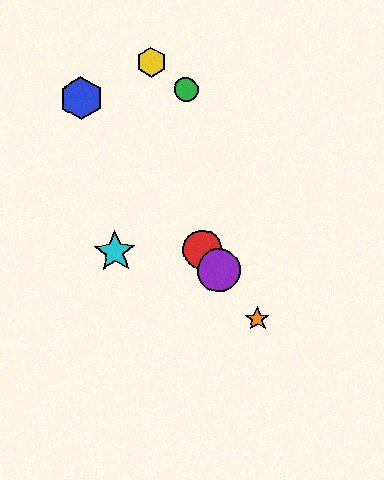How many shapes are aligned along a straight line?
4 shapes (the red circle, the blue hexagon, the purple circle, the orange star) are aligned along a straight line.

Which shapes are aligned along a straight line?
The red circle, the blue hexagon, the purple circle, the orange star are aligned along a straight line.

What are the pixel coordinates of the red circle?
The red circle is at (202, 250).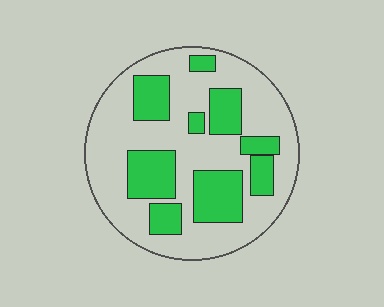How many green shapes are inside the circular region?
9.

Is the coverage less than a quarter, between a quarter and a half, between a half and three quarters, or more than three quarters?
Between a quarter and a half.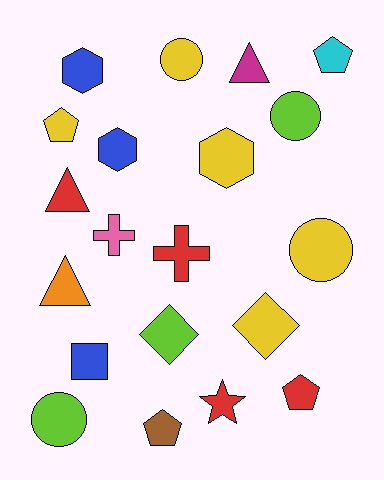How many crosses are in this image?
There are 2 crosses.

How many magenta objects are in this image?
There is 1 magenta object.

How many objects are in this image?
There are 20 objects.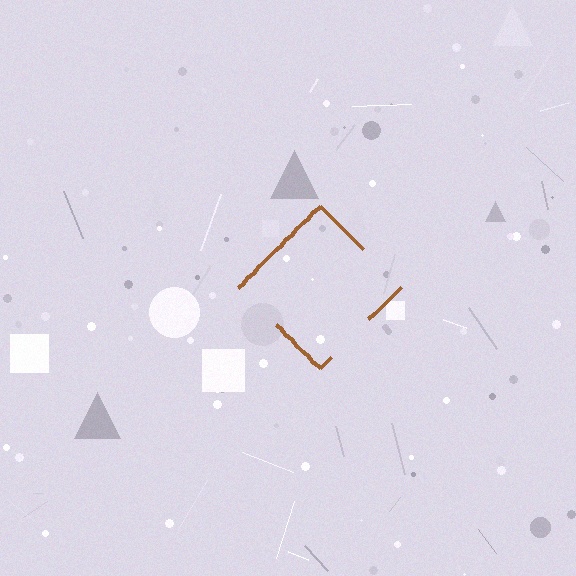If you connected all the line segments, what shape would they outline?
They would outline a diamond.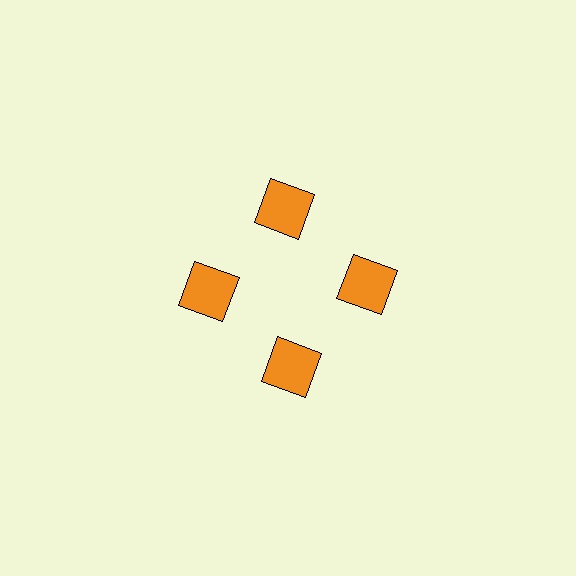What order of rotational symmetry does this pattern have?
This pattern has 4-fold rotational symmetry.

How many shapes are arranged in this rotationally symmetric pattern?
There are 4 shapes, arranged in 4 groups of 1.